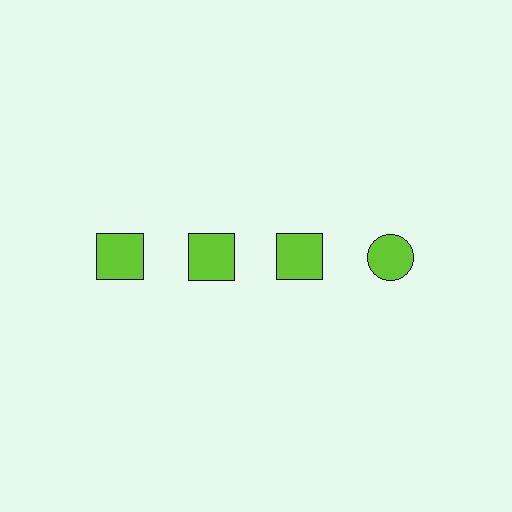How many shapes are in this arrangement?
There are 4 shapes arranged in a grid pattern.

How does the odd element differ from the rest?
It has a different shape: circle instead of square.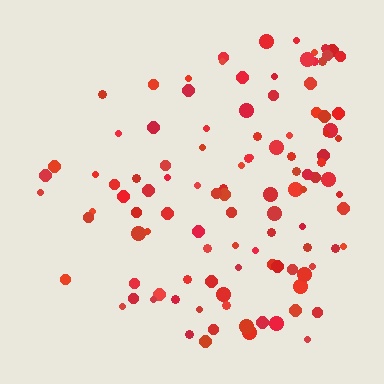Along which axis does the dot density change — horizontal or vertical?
Horizontal.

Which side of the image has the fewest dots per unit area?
The left.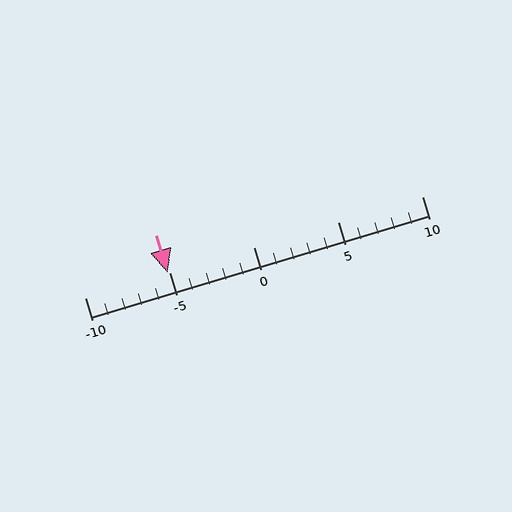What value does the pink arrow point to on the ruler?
The pink arrow points to approximately -5.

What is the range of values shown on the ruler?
The ruler shows values from -10 to 10.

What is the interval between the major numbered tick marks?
The major tick marks are spaced 5 units apart.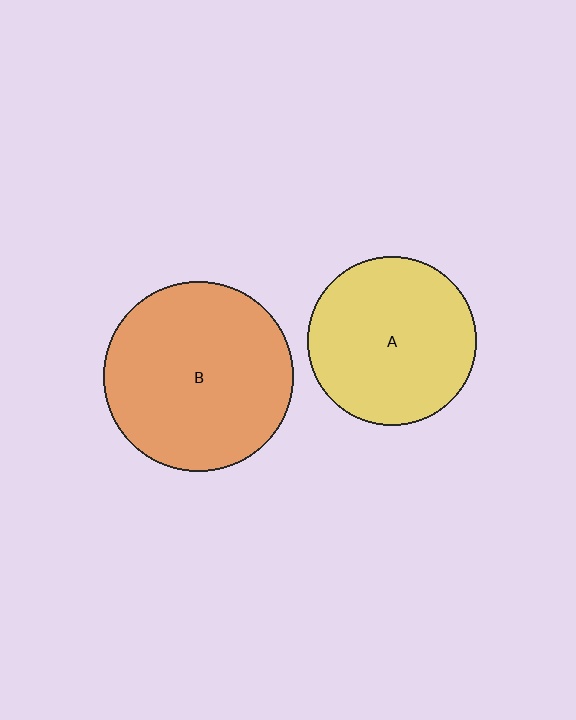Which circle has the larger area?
Circle B (orange).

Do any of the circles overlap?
No, none of the circles overlap.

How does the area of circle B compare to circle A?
Approximately 1.3 times.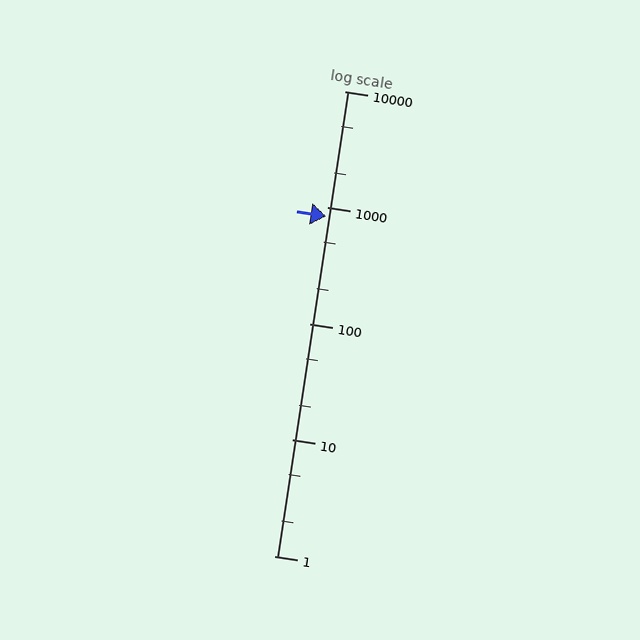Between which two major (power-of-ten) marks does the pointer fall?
The pointer is between 100 and 1000.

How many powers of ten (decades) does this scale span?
The scale spans 4 decades, from 1 to 10000.